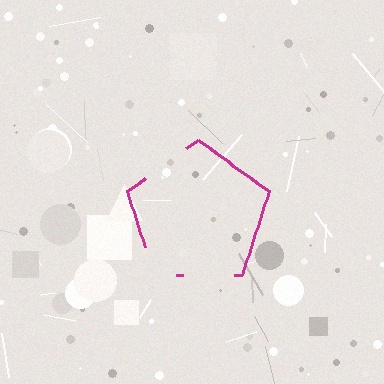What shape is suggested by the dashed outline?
The dashed outline suggests a pentagon.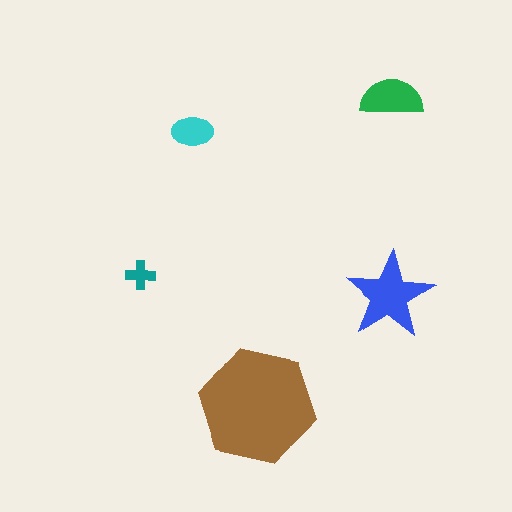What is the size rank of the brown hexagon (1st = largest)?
1st.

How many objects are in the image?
There are 5 objects in the image.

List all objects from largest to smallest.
The brown hexagon, the blue star, the green semicircle, the cyan ellipse, the teal cross.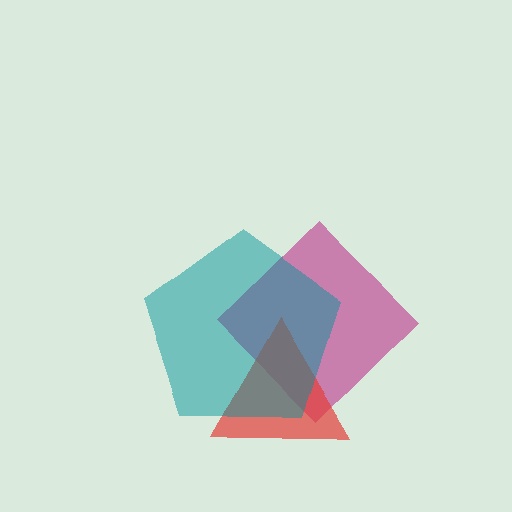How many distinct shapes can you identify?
There are 3 distinct shapes: a magenta diamond, a red triangle, a teal pentagon.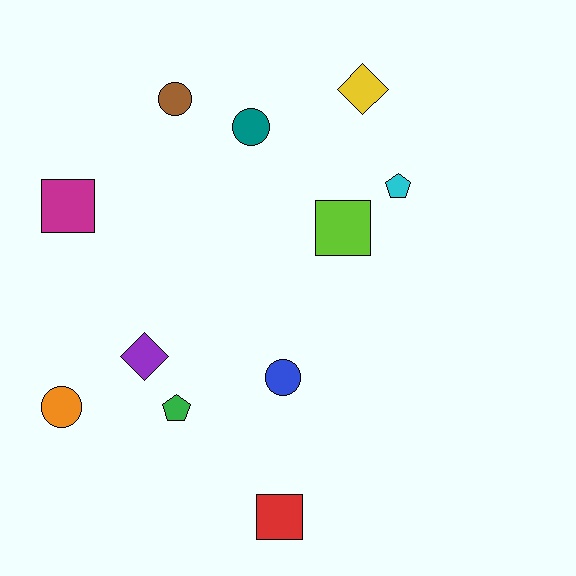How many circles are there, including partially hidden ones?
There are 4 circles.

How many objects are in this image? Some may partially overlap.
There are 11 objects.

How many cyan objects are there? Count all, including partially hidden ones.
There is 1 cyan object.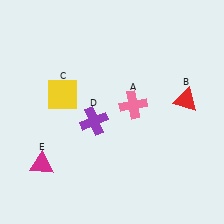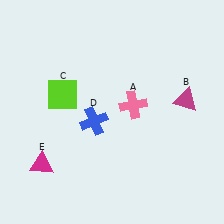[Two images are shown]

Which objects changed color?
B changed from red to magenta. C changed from yellow to lime. D changed from purple to blue.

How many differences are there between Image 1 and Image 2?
There are 3 differences between the two images.